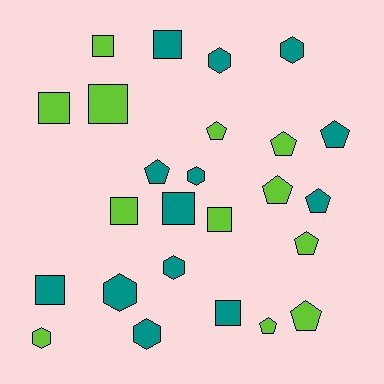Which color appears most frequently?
Teal, with 13 objects.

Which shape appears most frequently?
Square, with 9 objects.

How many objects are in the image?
There are 25 objects.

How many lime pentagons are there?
There are 6 lime pentagons.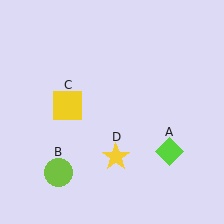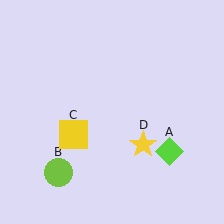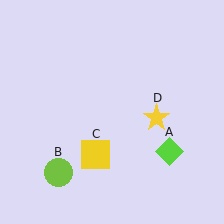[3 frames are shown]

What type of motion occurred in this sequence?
The yellow square (object C), yellow star (object D) rotated counterclockwise around the center of the scene.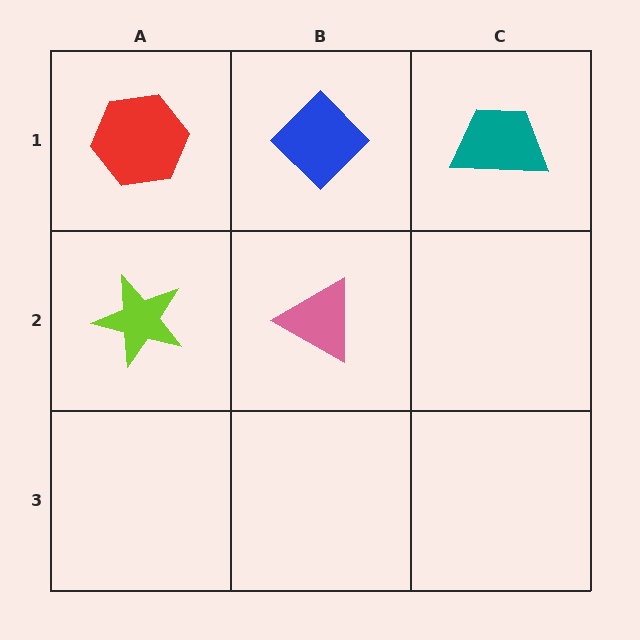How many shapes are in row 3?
0 shapes.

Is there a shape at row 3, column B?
No, that cell is empty.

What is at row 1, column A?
A red hexagon.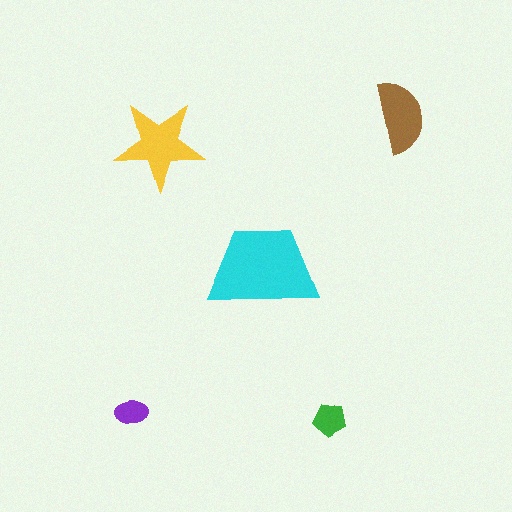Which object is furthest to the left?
The purple ellipse is leftmost.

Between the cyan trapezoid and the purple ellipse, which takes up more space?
The cyan trapezoid.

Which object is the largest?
The cyan trapezoid.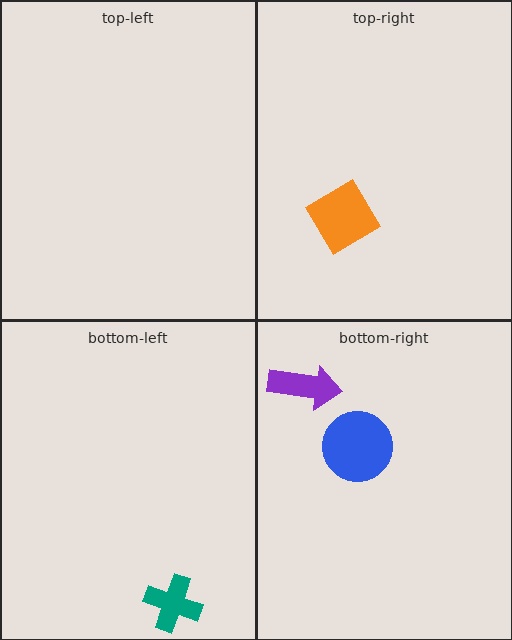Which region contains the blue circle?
The bottom-right region.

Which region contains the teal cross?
The bottom-left region.